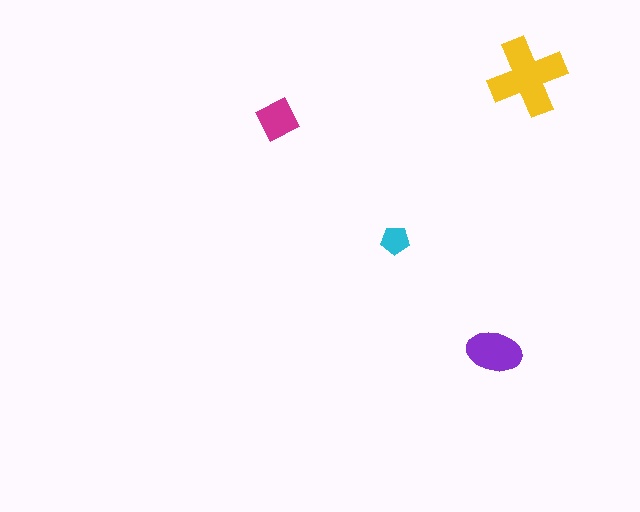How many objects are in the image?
There are 4 objects in the image.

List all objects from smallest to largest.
The cyan pentagon, the magenta diamond, the purple ellipse, the yellow cross.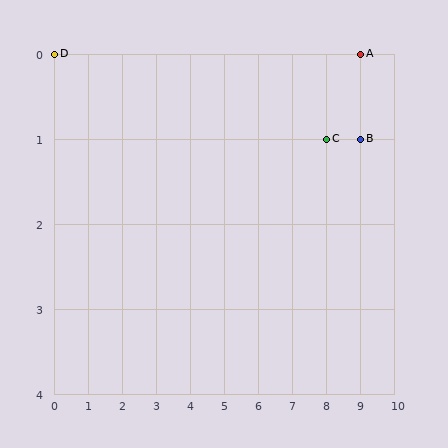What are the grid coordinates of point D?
Point D is at grid coordinates (0, 0).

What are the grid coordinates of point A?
Point A is at grid coordinates (9, 0).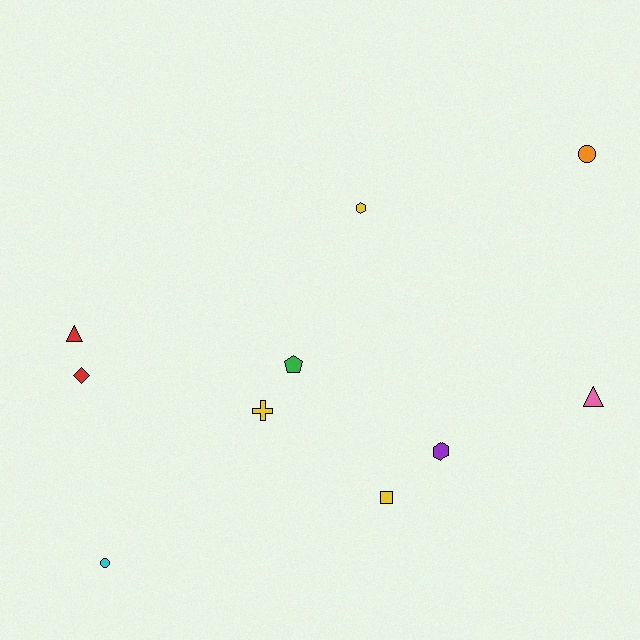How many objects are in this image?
There are 10 objects.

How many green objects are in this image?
There is 1 green object.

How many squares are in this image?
There is 1 square.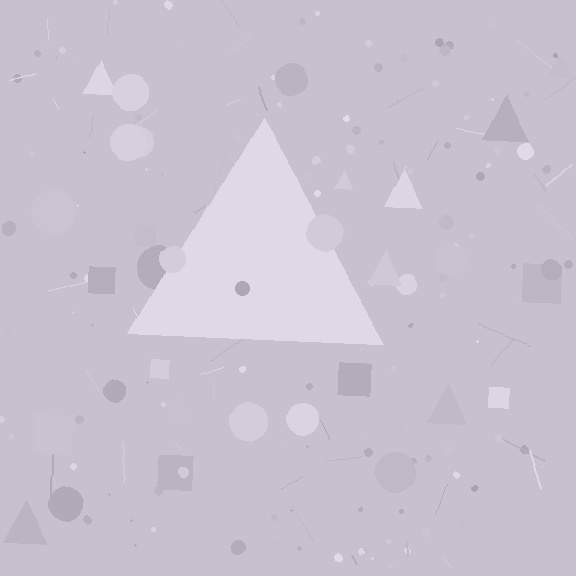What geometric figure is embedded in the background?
A triangle is embedded in the background.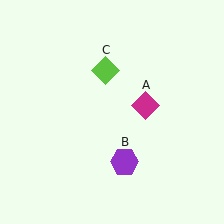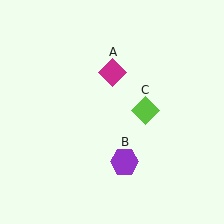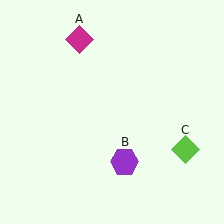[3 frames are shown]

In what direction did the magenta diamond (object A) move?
The magenta diamond (object A) moved up and to the left.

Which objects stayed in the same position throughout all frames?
Purple hexagon (object B) remained stationary.